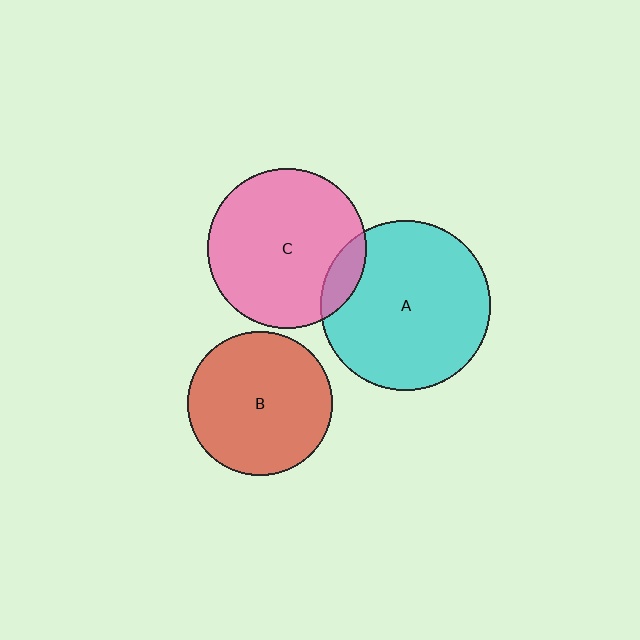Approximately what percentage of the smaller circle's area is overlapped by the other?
Approximately 10%.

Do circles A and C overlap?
Yes.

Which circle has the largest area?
Circle A (cyan).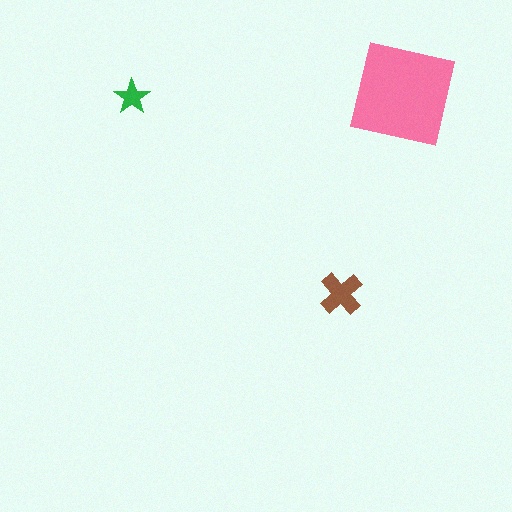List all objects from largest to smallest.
The pink square, the brown cross, the green star.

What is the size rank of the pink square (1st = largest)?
1st.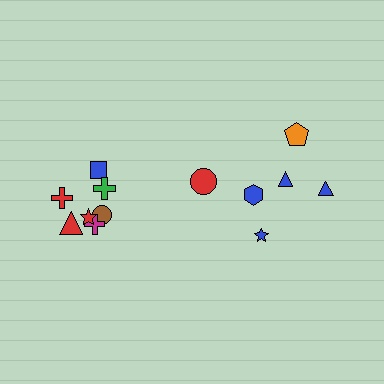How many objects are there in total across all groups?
There are 13 objects.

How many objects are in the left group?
There are 8 objects.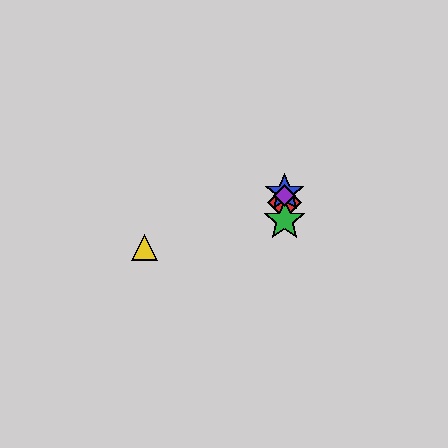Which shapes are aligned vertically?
The red diamond, the blue star, the green star, the purple diamond are aligned vertically.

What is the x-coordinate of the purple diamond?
The purple diamond is at x≈285.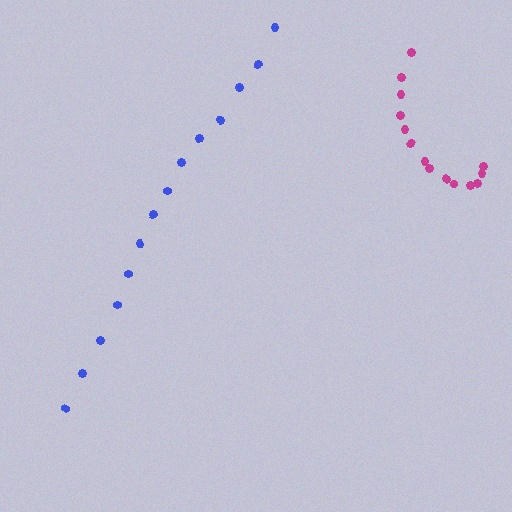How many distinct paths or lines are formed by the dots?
There are 2 distinct paths.